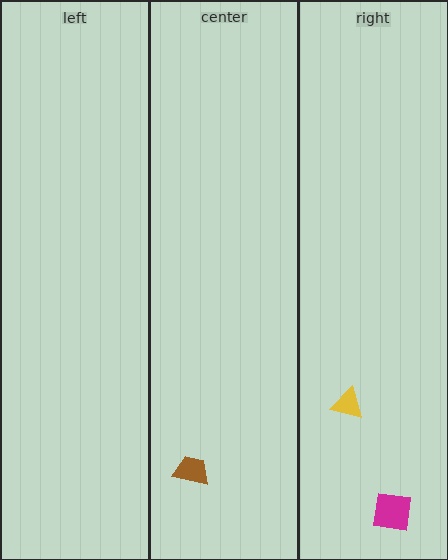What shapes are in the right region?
The magenta square, the yellow triangle.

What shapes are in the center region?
The brown trapezoid.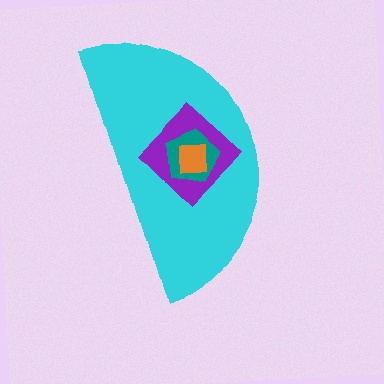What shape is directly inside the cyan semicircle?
The purple diamond.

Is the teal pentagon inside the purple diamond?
Yes.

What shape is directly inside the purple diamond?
The teal pentagon.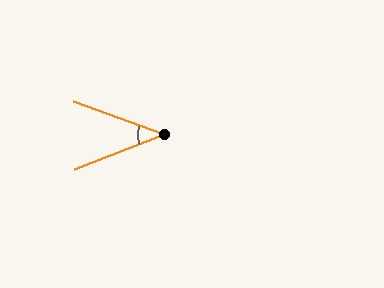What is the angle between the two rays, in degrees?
Approximately 41 degrees.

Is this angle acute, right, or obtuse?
It is acute.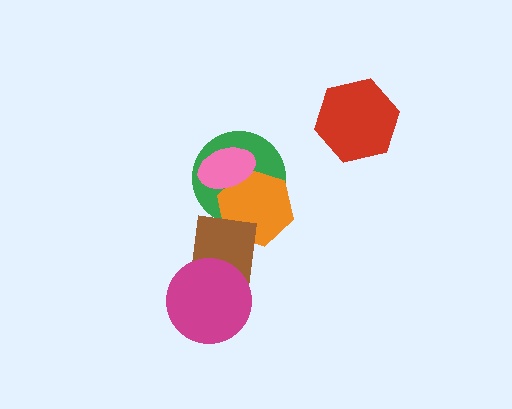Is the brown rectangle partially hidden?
Yes, it is partially covered by another shape.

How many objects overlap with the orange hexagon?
3 objects overlap with the orange hexagon.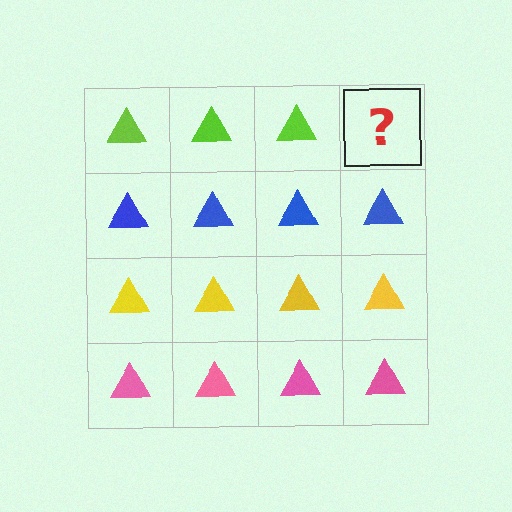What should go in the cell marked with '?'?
The missing cell should contain a lime triangle.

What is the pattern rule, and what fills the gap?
The rule is that each row has a consistent color. The gap should be filled with a lime triangle.